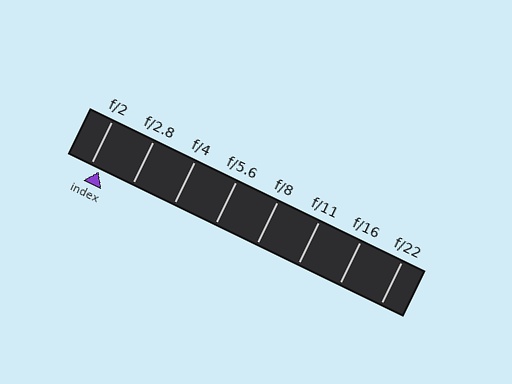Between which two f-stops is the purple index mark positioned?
The index mark is between f/2 and f/2.8.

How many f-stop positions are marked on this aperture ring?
There are 8 f-stop positions marked.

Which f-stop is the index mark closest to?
The index mark is closest to f/2.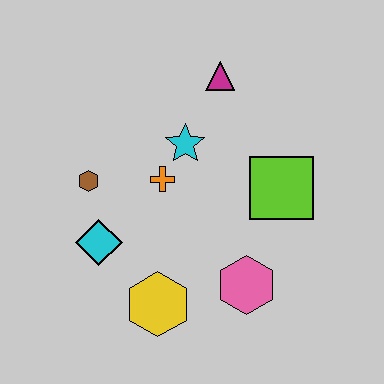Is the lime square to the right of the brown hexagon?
Yes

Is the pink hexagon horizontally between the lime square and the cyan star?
Yes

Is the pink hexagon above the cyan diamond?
No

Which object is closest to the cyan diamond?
The brown hexagon is closest to the cyan diamond.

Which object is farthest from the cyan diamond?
The magenta triangle is farthest from the cyan diamond.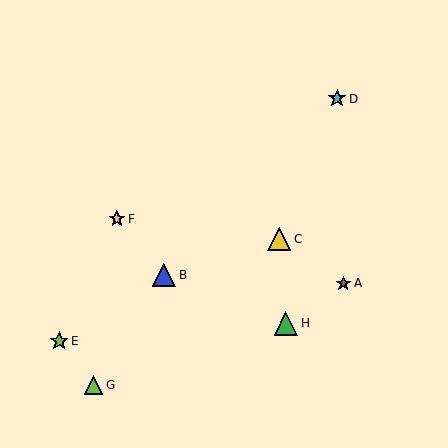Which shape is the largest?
The green triangle (labeled H) is the largest.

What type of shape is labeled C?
Shape C is a yellow triangle.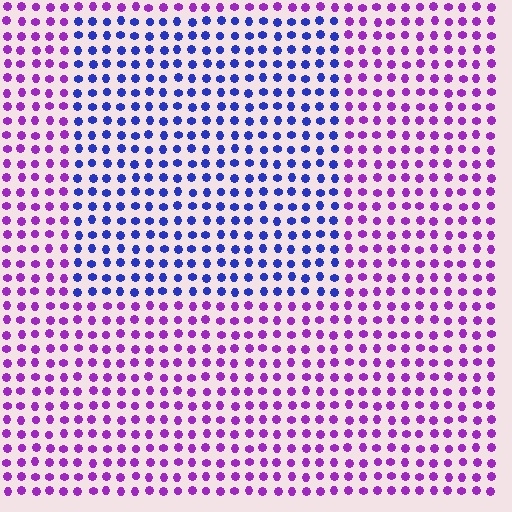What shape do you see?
I see a rectangle.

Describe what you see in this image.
The image is filled with small purple elements in a uniform arrangement. A rectangle-shaped region is visible where the elements are tinted to a slightly different hue, forming a subtle color boundary.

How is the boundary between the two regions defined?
The boundary is defined purely by a slight shift in hue (about 52 degrees). Spacing, size, and orientation are identical on both sides.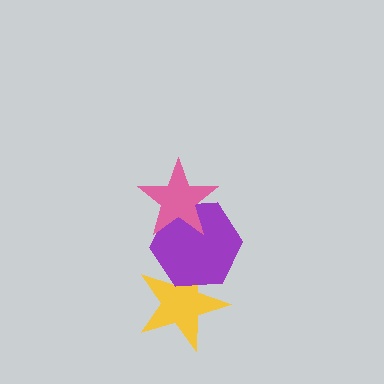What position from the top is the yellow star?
The yellow star is 3rd from the top.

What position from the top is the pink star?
The pink star is 1st from the top.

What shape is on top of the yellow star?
The purple hexagon is on top of the yellow star.